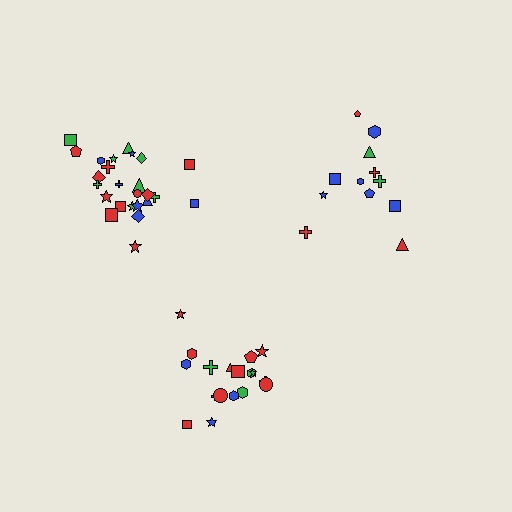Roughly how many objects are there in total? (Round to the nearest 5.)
Roughly 55 objects in total.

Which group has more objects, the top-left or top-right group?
The top-left group.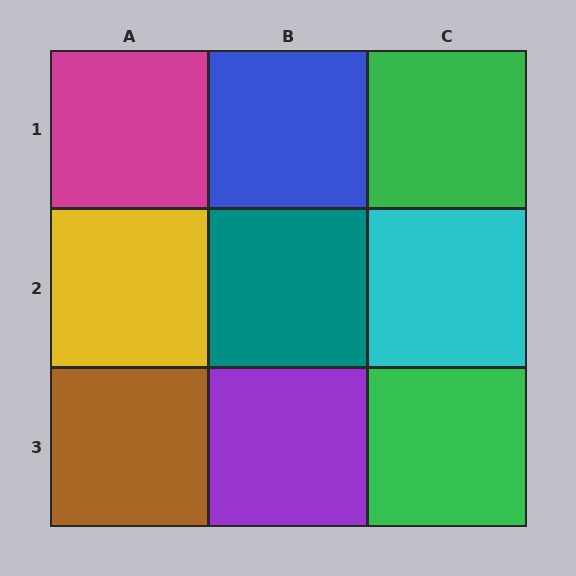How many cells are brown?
1 cell is brown.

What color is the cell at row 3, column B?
Purple.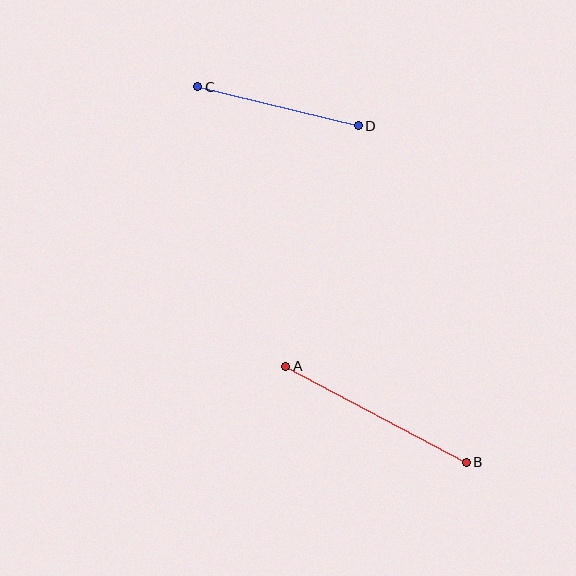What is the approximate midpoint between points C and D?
The midpoint is at approximately (278, 106) pixels.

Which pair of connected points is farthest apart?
Points A and B are farthest apart.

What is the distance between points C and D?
The distance is approximately 165 pixels.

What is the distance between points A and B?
The distance is approximately 204 pixels.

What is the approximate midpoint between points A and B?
The midpoint is at approximately (376, 414) pixels.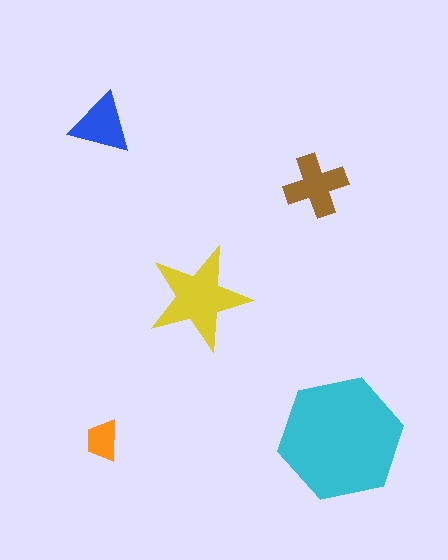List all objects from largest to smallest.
The cyan hexagon, the yellow star, the brown cross, the blue triangle, the orange trapezoid.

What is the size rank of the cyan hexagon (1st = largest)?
1st.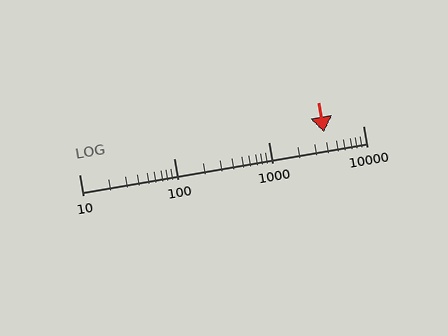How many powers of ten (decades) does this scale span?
The scale spans 3 decades, from 10 to 10000.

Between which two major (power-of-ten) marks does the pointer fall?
The pointer is between 1000 and 10000.